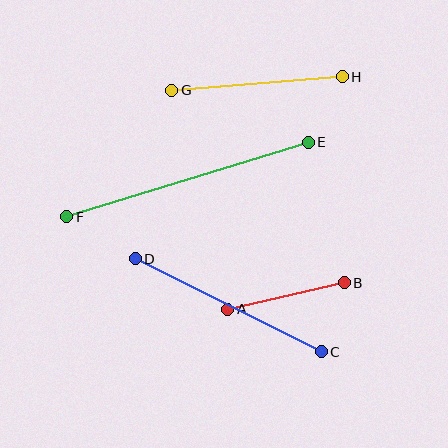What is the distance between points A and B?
The distance is approximately 120 pixels.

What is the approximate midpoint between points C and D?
The midpoint is at approximately (228, 305) pixels.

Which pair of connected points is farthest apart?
Points E and F are farthest apart.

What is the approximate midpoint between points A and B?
The midpoint is at approximately (286, 296) pixels.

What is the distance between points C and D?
The distance is approximately 208 pixels.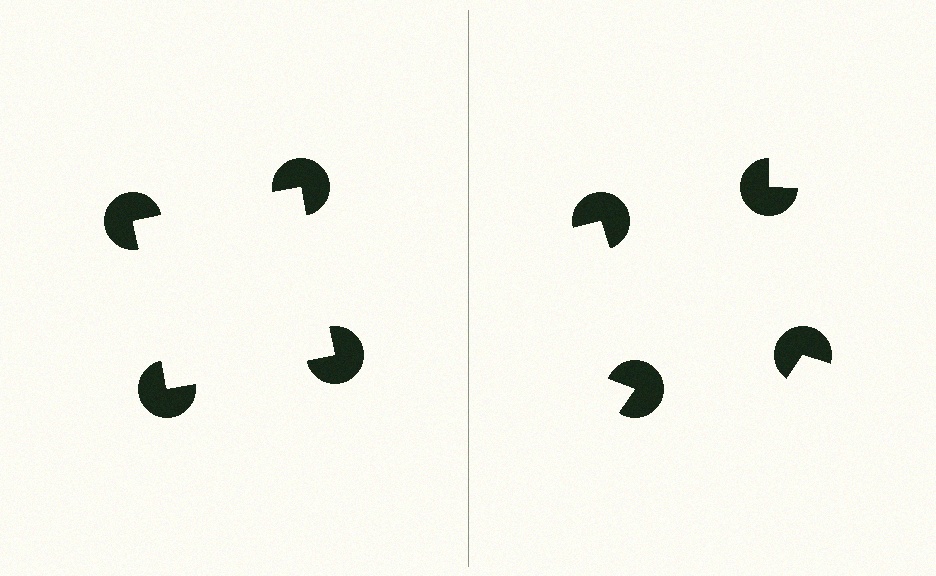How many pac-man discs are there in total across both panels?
8 — 4 on each side.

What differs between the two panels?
The pac-man discs are positioned identically on both sides; only the wedge orientations differ. On the left they align to a square; on the right they are misaligned.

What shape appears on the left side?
An illusory square.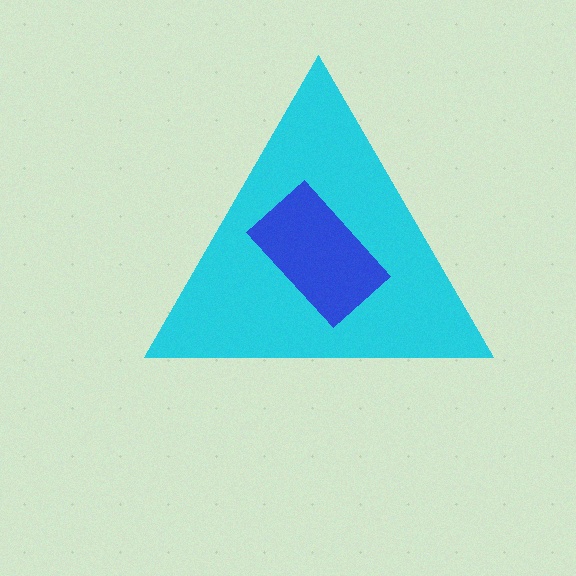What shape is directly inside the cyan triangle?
The blue rectangle.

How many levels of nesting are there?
2.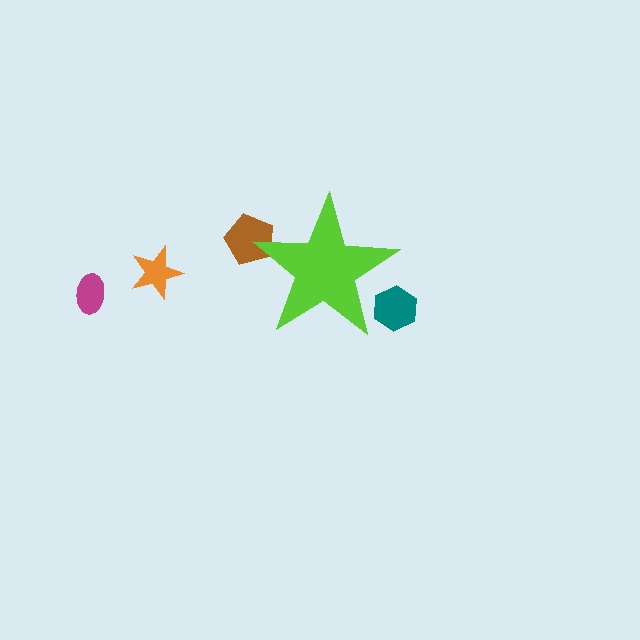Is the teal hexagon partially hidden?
Yes, the teal hexagon is partially hidden behind the lime star.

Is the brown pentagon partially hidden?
Yes, the brown pentagon is partially hidden behind the lime star.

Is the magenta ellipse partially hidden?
No, the magenta ellipse is fully visible.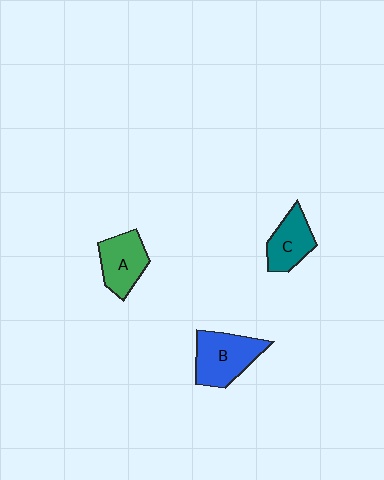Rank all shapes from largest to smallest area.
From largest to smallest: B (blue), A (green), C (teal).